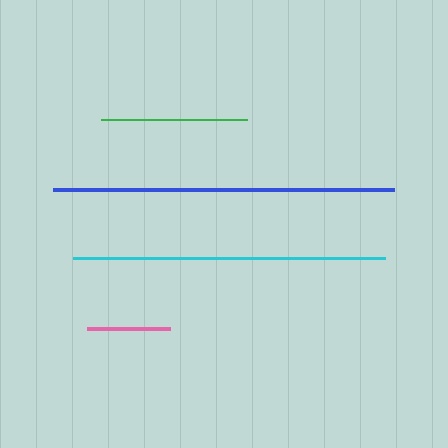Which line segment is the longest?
The blue line is the longest at approximately 341 pixels.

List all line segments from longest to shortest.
From longest to shortest: blue, cyan, green, pink.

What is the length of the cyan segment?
The cyan segment is approximately 312 pixels long.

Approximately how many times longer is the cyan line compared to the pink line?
The cyan line is approximately 3.7 times the length of the pink line.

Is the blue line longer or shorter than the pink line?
The blue line is longer than the pink line.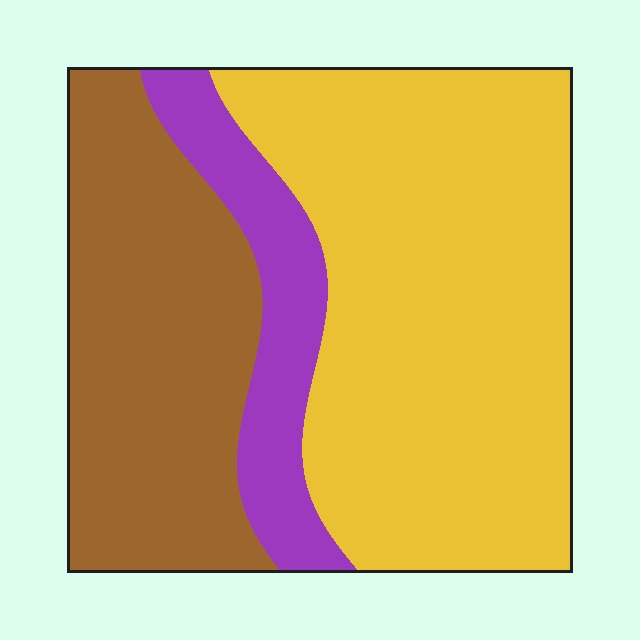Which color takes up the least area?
Purple, at roughly 15%.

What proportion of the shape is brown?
Brown covers around 30% of the shape.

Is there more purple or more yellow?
Yellow.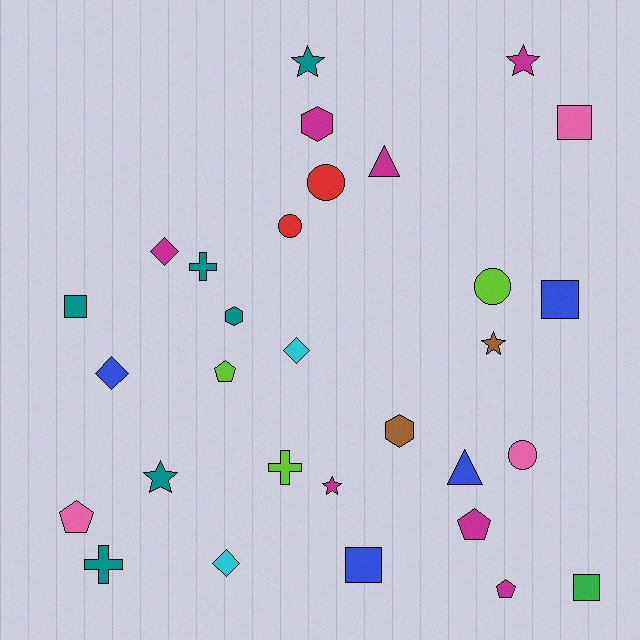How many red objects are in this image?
There are 2 red objects.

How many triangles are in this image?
There are 2 triangles.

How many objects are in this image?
There are 30 objects.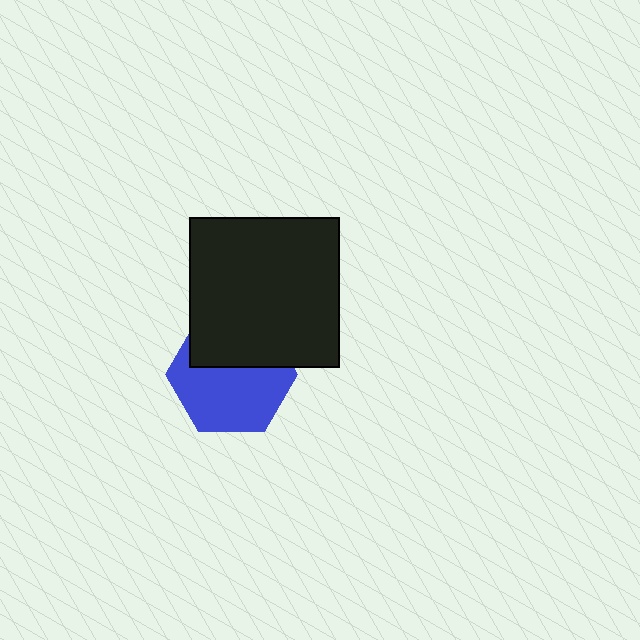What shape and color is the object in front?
The object in front is a black square.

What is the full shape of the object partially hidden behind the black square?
The partially hidden object is a blue hexagon.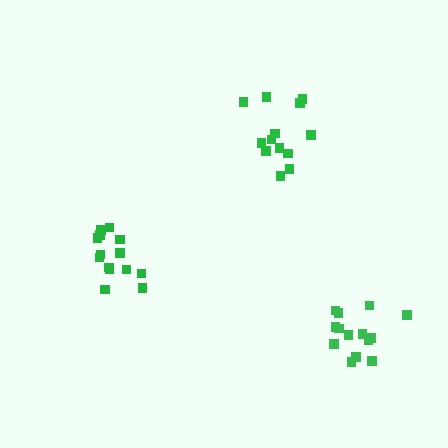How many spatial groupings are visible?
There are 3 spatial groupings.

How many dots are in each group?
Group 1: 14 dots, Group 2: 13 dots, Group 3: 14 dots (41 total).